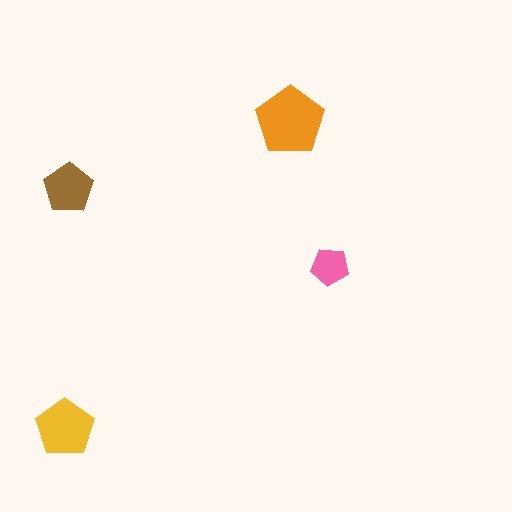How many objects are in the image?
There are 4 objects in the image.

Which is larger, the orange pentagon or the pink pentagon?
The orange one.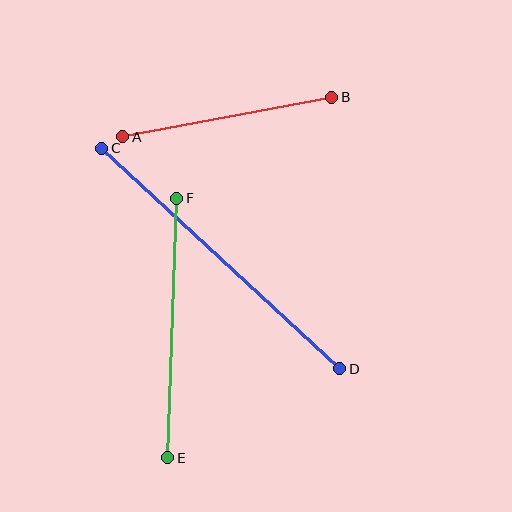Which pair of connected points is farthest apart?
Points C and D are farthest apart.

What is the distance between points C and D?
The distance is approximately 325 pixels.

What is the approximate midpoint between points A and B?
The midpoint is at approximately (227, 117) pixels.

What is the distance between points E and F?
The distance is approximately 260 pixels.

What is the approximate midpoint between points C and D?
The midpoint is at approximately (221, 258) pixels.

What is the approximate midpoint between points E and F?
The midpoint is at approximately (172, 328) pixels.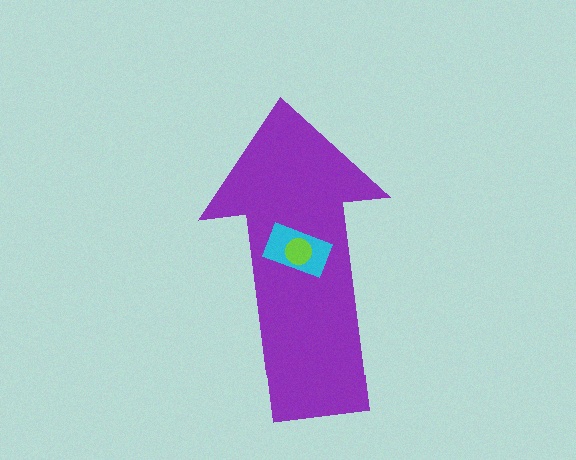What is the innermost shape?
The lime circle.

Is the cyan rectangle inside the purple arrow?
Yes.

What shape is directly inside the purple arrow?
The cyan rectangle.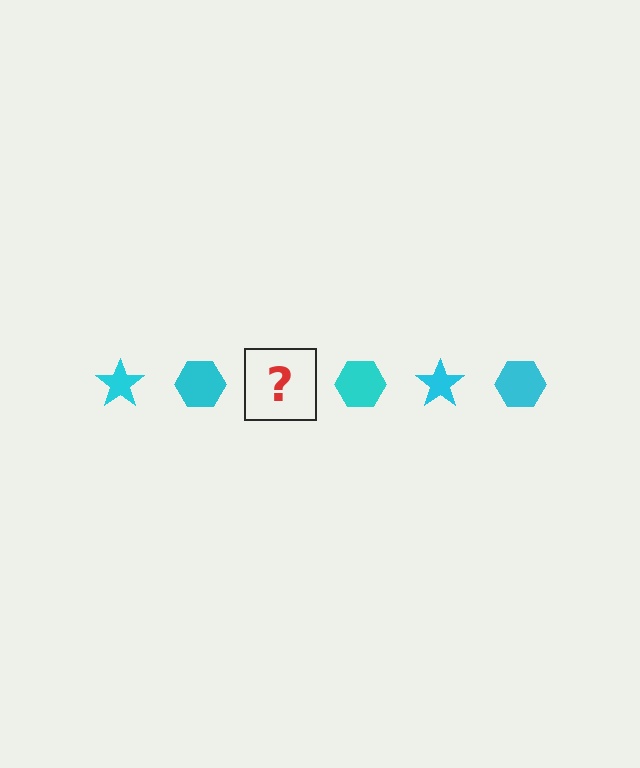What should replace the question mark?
The question mark should be replaced with a cyan star.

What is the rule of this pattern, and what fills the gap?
The rule is that the pattern cycles through star, hexagon shapes in cyan. The gap should be filled with a cyan star.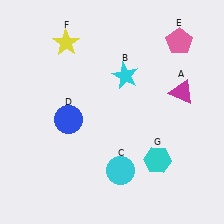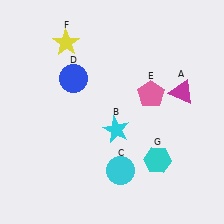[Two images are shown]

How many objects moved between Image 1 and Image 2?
3 objects moved between the two images.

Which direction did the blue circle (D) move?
The blue circle (D) moved up.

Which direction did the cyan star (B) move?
The cyan star (B) moved down.